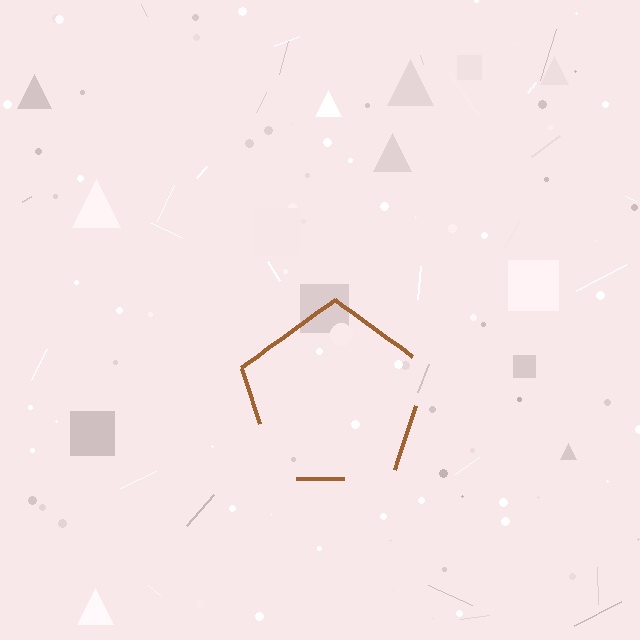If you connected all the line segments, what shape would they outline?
They would outline a pentagon.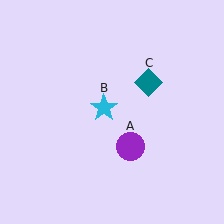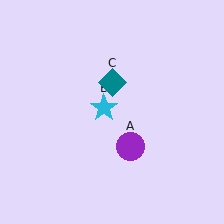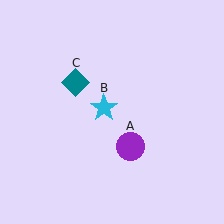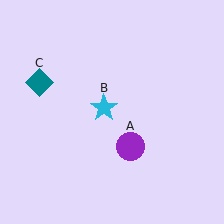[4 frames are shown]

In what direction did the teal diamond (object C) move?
The teal diamond (object C) moved left.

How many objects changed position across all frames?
1 object changed position: teal diamond (object C).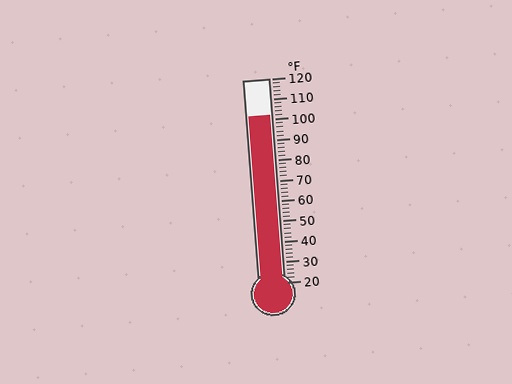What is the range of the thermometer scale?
The thermometer scale ranges from 20°F to 120°F.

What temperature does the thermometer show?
The thermometer shows approximately 102°F.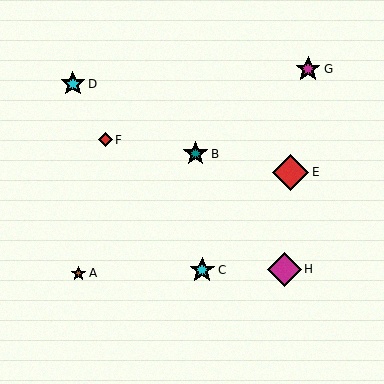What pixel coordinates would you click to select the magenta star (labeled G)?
Click at (308, 69) to select the magenta star G.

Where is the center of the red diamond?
The center of the red diamond is at (290, 172).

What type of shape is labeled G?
Shape G is a magenta star.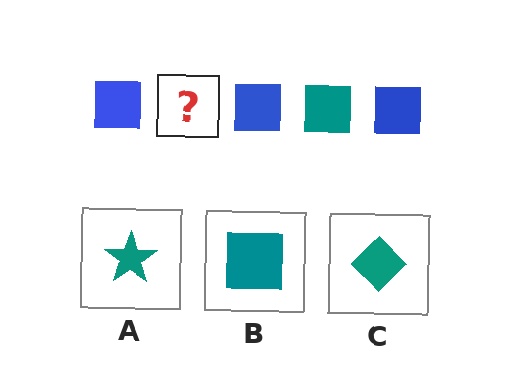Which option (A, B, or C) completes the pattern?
B.